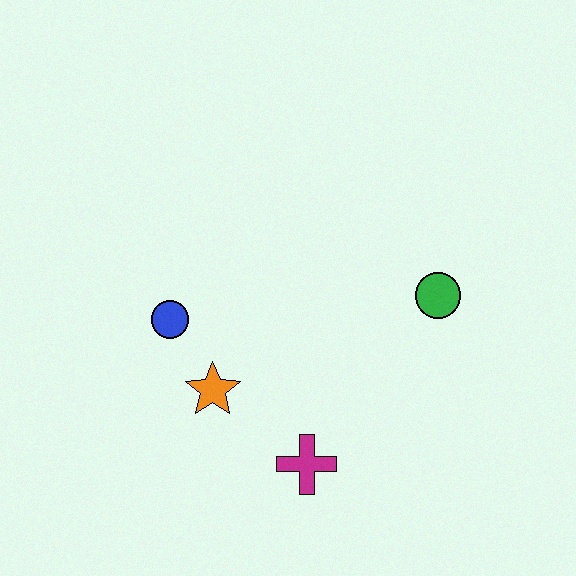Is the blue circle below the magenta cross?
No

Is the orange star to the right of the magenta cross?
No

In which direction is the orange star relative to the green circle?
The orange star is to the left of the green circle.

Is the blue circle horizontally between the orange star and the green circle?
No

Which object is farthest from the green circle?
The blue circle is farthest from the green circle.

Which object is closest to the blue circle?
The orange star is closest to the blue circle.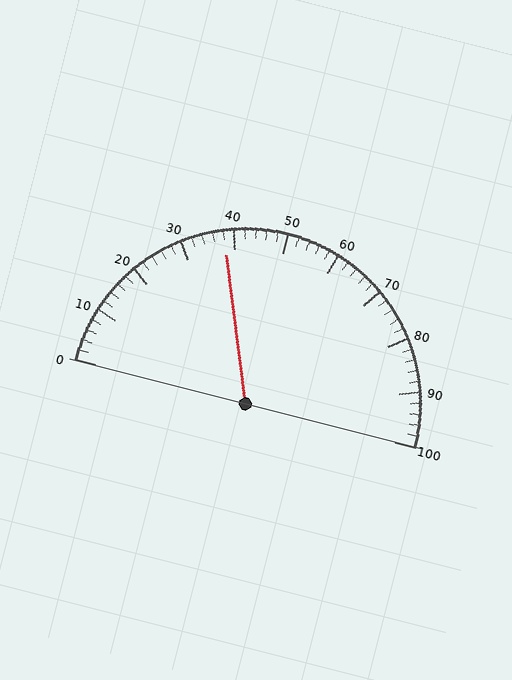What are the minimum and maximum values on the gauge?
The gauge ranges from 0 to 100.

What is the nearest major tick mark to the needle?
The nearest major tick mark is 40.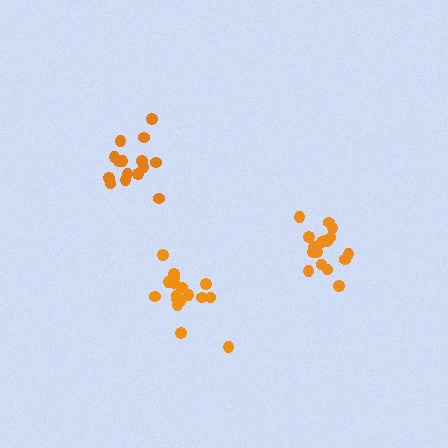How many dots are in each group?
Group 1: 17 dots, Group 2: 15 dots, Group 3: 18 dots (50 total).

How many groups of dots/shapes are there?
There are 3 groups.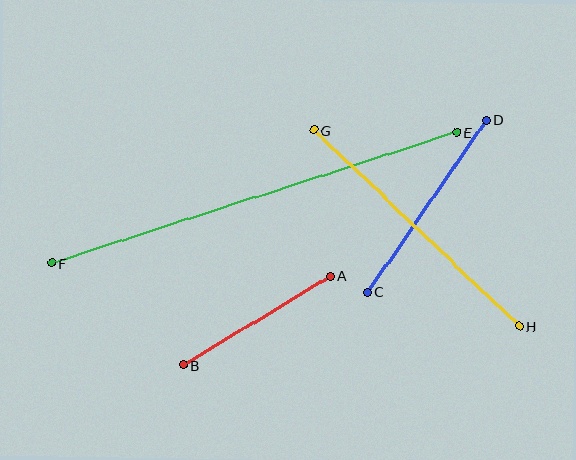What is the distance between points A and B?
The distance is approximately 172 pixels.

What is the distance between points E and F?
The distance is approximately 426 pixels.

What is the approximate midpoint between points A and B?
The midpoint is at approximately (257, 321) pixels.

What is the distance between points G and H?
The distance is approximately 284 pixels.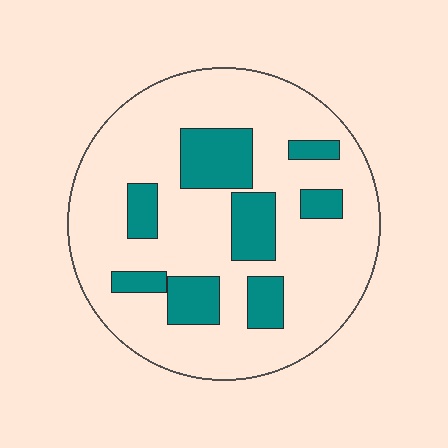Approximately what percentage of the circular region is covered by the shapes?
Approximately 25%.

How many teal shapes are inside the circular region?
8.